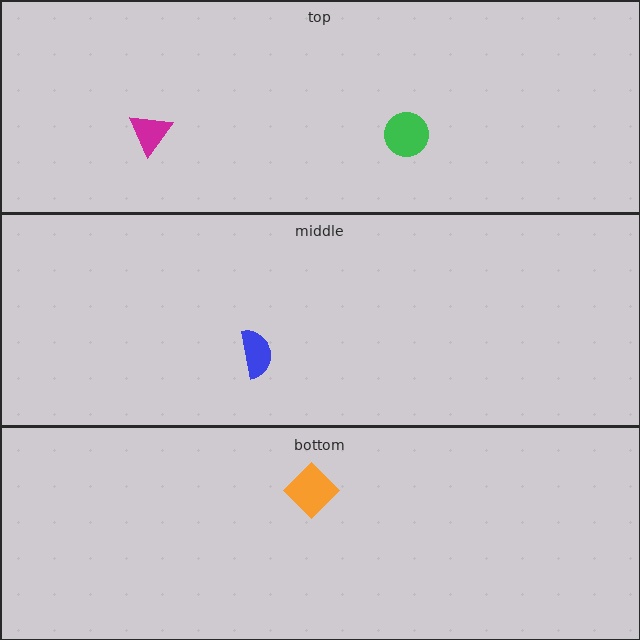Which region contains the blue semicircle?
The middle region.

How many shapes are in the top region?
2.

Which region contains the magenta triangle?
The top region.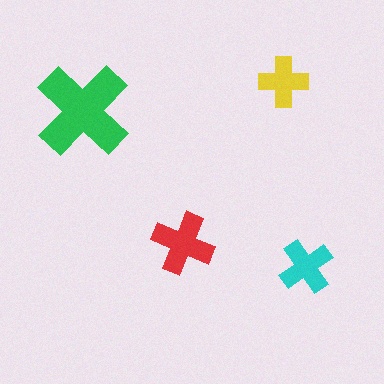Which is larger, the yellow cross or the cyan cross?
The cyan one.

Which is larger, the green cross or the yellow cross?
The green one.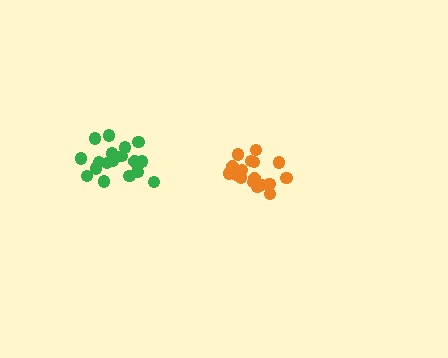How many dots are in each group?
Group 1: 19 dots, Group 2: 17 dots (36 total).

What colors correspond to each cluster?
The clusters are colored: green, orange.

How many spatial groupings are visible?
There are 2 spatial groupings.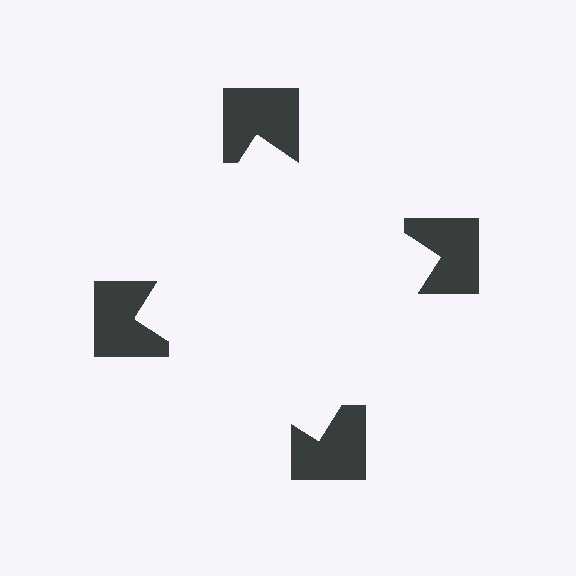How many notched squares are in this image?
There are 4 — one at each vertex of the illusory square.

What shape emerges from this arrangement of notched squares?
An illusory square — its edges are inferred from the aligned wedge cuts in the notched squares, not physically drawn.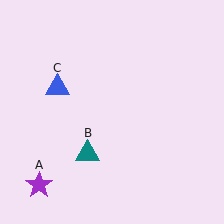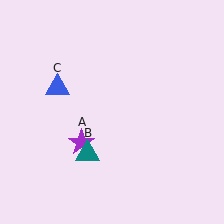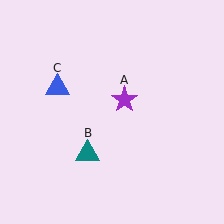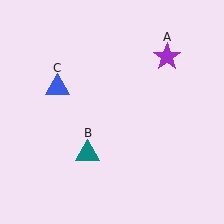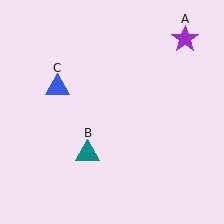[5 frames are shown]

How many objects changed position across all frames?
1 object changed position: purple star (object A).